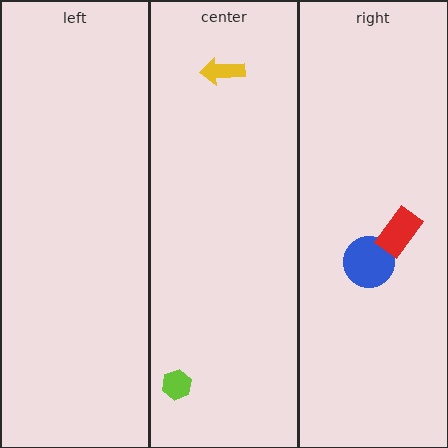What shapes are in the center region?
The lime hexagon, the yellow arrow.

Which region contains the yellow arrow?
The center region.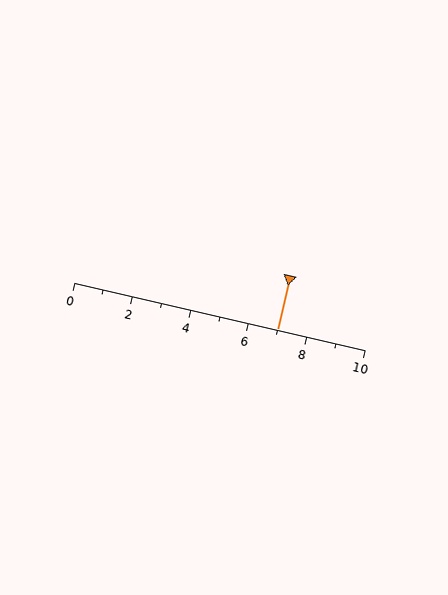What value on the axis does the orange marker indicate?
The marker indicates approximately 7.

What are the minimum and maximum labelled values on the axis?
The axis runs from 0 to 10.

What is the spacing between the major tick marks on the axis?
The major ticks are spaced 2 apart.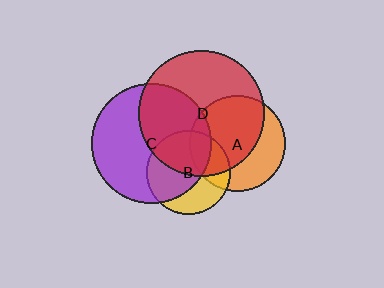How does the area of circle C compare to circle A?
Approximately 1.5 times.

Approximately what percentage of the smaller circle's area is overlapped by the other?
Approximately 30%.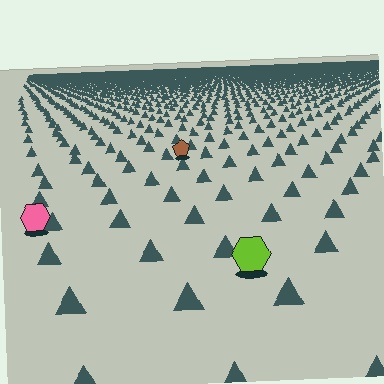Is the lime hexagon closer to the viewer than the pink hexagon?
Yes. The lime hexagon is closer — you can tell from the texture gradient: the ground texture is coarser near it.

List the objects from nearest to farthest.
From nearest to farthest: the lime hexagon, the pink hexagon, the brown pentagon.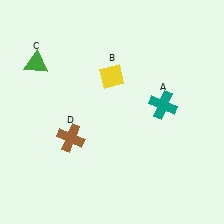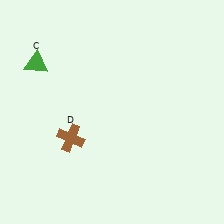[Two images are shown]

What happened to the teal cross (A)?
The teal cross (A) was removed in Image 2. It was in the top-right area of Image 1.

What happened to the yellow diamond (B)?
The yellow diamond (B) was removed in Image 2. It was in the top-left area of Image 1.